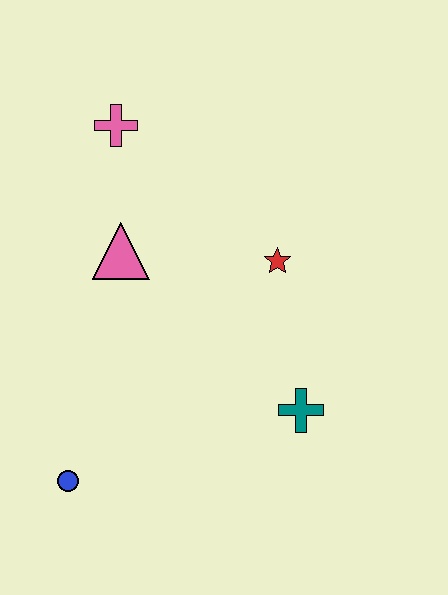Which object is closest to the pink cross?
The pink triangle is closest to the pink cross.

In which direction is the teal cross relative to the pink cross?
The teal cross is below the pink cross.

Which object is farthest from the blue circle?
The pink cross is farthest from the blue circle.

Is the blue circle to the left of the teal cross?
Yes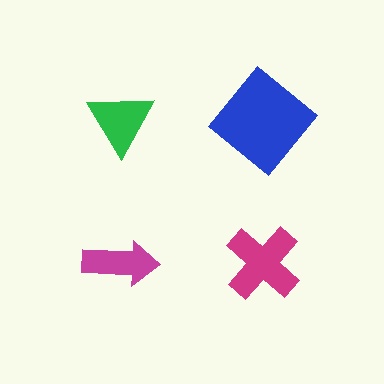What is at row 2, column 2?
A magenta cross.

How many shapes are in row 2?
2 shapes.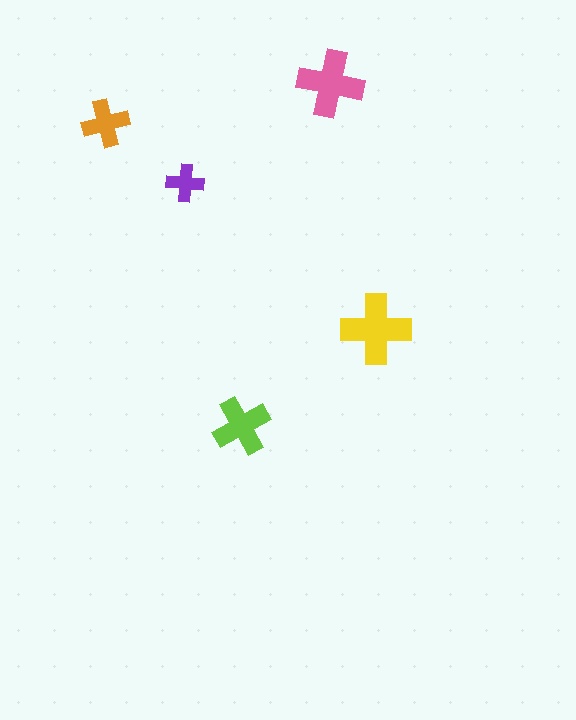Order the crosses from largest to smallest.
the yellow one, the pink one, the lime one, the orange one, the purple one.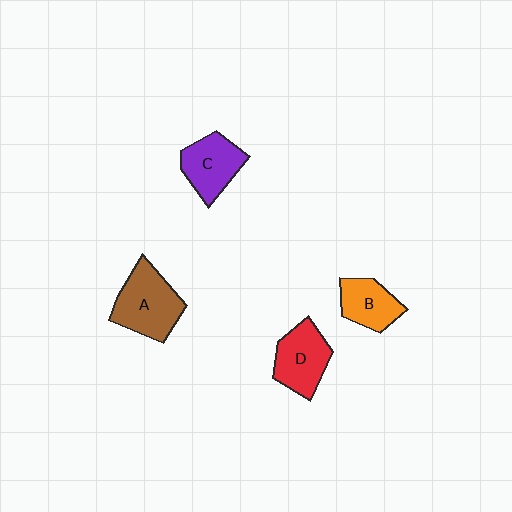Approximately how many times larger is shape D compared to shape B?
Approximately 1.2 times.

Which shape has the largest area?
Shape A (brown).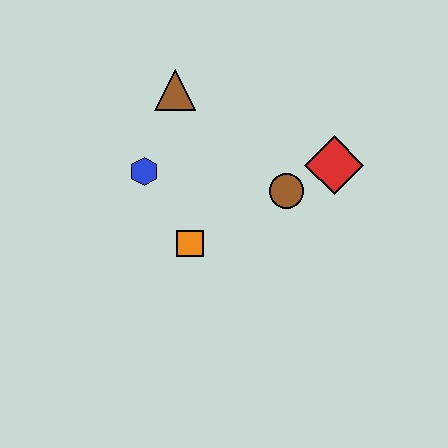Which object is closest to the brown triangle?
The blue hexagon is closest to the brown triangle.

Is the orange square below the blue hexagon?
Yes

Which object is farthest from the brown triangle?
The red diamond is farthest from the brown triangle.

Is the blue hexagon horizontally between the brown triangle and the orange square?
No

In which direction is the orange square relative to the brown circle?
The orange square is to the left of the brown circle.